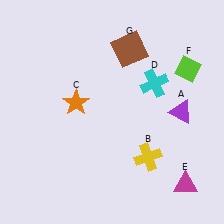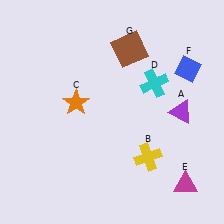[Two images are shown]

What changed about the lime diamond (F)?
In Image 1, F is lime. In Image 2, it changed to blue.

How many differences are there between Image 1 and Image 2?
There is 1 difference between the two images.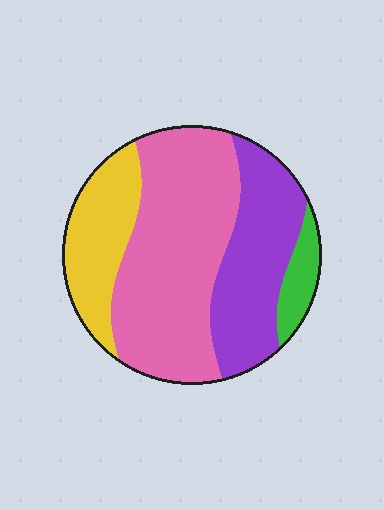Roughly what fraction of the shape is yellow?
Yellow takes up about one fifth (1/5) of the shape.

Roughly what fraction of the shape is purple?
Purple takes up about one quarter (1/4) of the shape.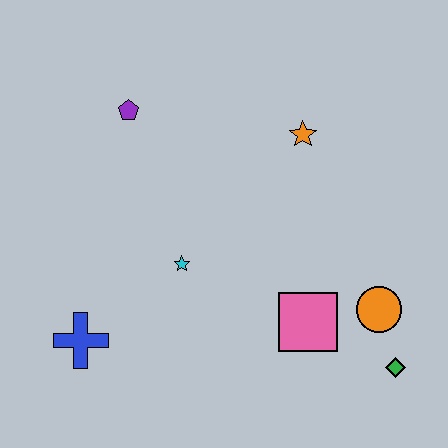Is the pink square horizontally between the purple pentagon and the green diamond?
Yes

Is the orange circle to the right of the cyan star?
Yes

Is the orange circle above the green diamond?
Yes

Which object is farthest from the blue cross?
The green diamond is farthest from the blue cross.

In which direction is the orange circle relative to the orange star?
The orange circle is below the orange star.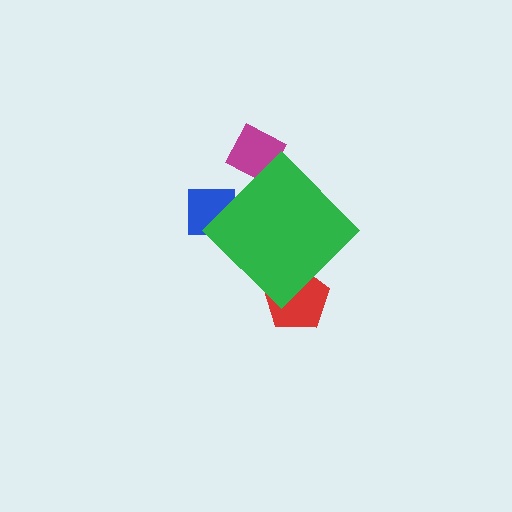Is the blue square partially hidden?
Yes, the blue square is partially hidden behind the green diamond.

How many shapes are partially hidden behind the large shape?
3 shapes are partially hidden.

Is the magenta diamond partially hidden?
Yes, the magenta diamond is partially hidden behind the green diamond.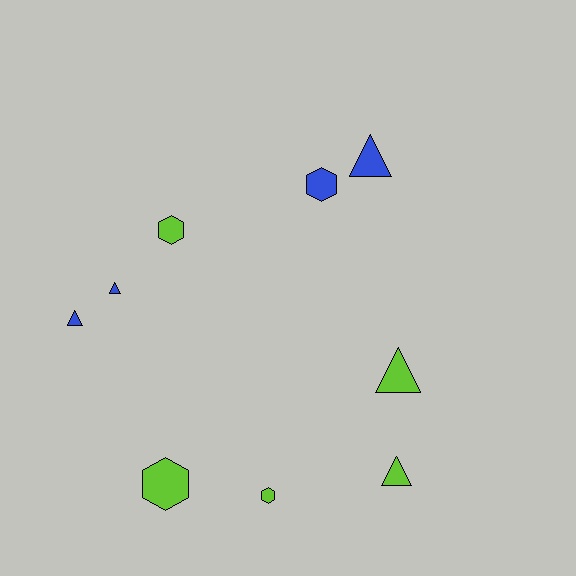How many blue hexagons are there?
There is 1 blue hexagon.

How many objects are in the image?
There are 9 objects.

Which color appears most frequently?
Lime, with 5 objects.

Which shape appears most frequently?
Triangle, with 5 objects.